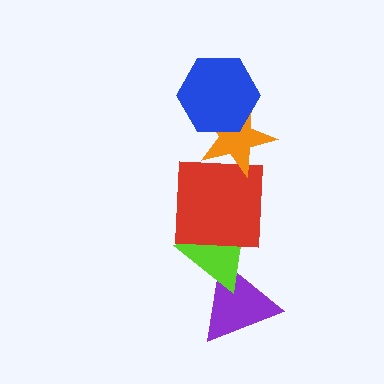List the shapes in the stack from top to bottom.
From top to bottom: the blue hexagon, the orange star, the red square, the lime triangle, the purple triangle.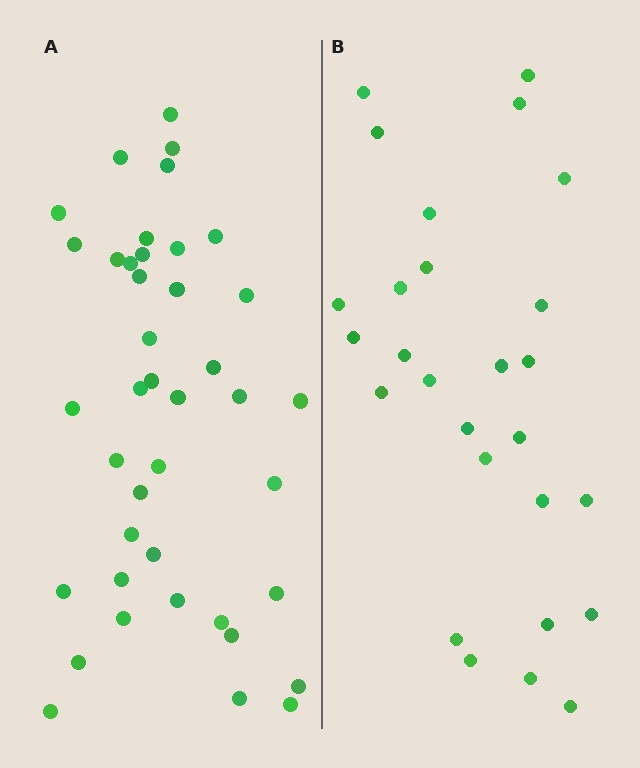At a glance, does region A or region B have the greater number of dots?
Region A (the left region) has more dots.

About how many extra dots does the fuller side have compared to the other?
Region A has approximately 15 more dots than region B.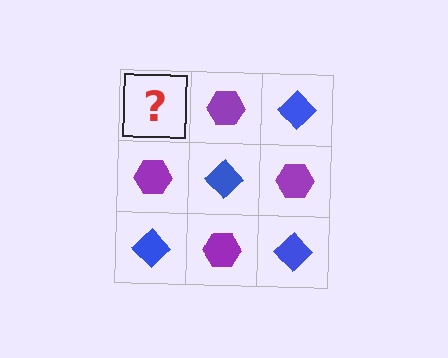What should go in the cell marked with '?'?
The missing cell should contain a blue diamond.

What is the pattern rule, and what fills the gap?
The rule is that it alternates blue diamond and purple hexagon in a checkerboard pattern. The gap should be filled with a blue diamond.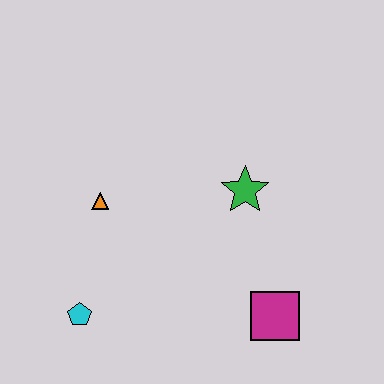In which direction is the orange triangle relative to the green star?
The orange triangle is to the left of the green star.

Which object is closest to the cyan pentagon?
The orange triangle is closest to the cyan pentagon.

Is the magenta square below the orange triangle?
Yes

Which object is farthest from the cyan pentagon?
The green star is farthest from the cyan pentagon.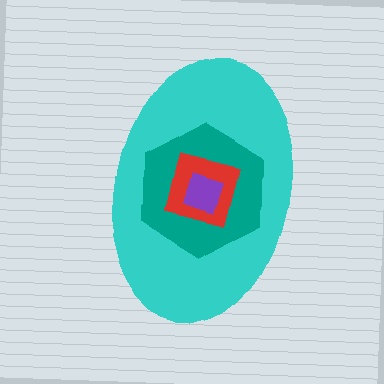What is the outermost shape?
The cyan ellipse.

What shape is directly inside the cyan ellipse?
The teal hexagon.